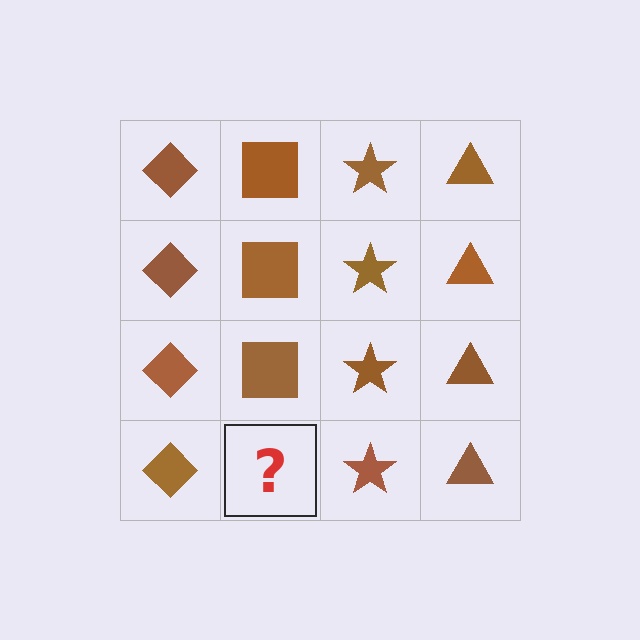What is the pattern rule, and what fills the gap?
The rule is that each column has a consistent shape. The gap should be filled with a brown square.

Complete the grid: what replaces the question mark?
The question mark should be replaced with a brown square.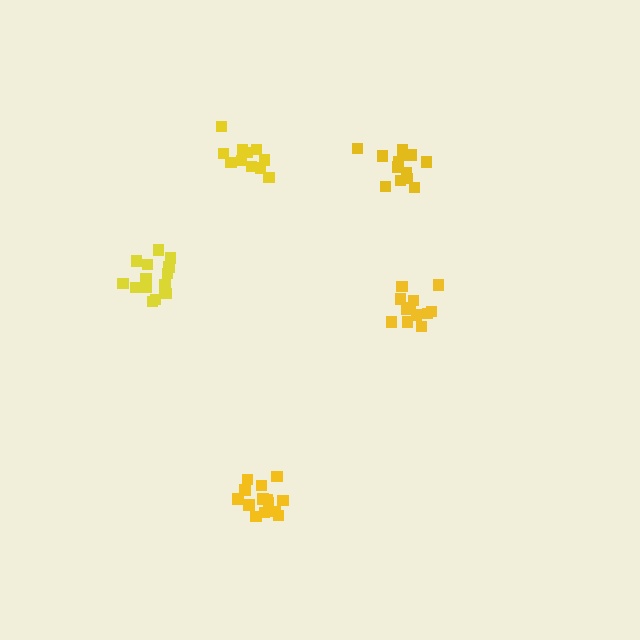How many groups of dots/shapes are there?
There are 5 groups.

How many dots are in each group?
Group 1: 12 dots, Group 2: 14 dots, Group 3: 12 dots, Group 4: 15 dots, Group 5: 14 dots (67 total).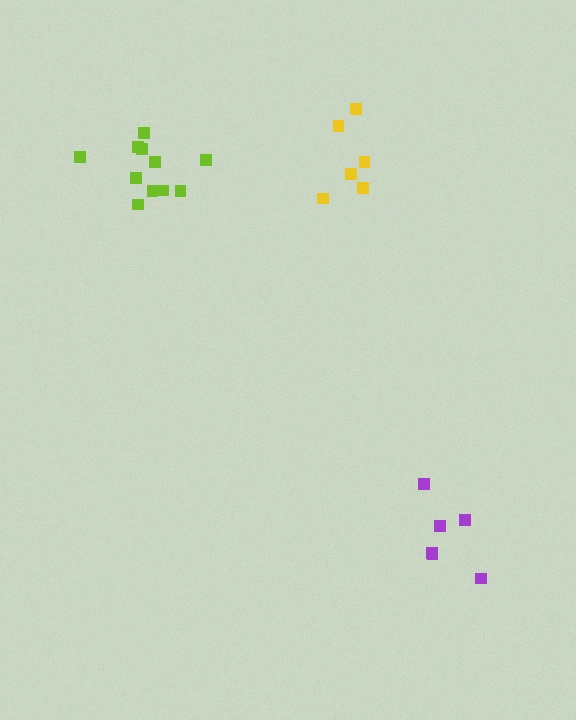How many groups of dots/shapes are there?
There are 3 groups.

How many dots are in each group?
Group 1: 6 dots, Group 2: 6 dots, Group 3: 11 dots (23 total).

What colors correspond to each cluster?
The clusters are colored: purple, yellow, lime.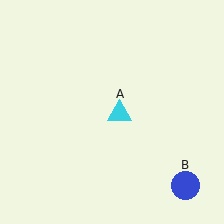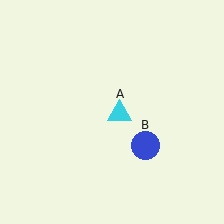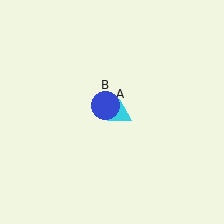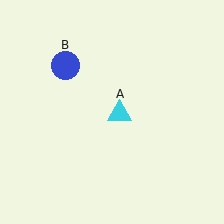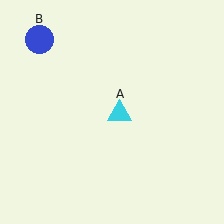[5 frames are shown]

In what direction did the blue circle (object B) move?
The blue circle (object B) moved up and to the left.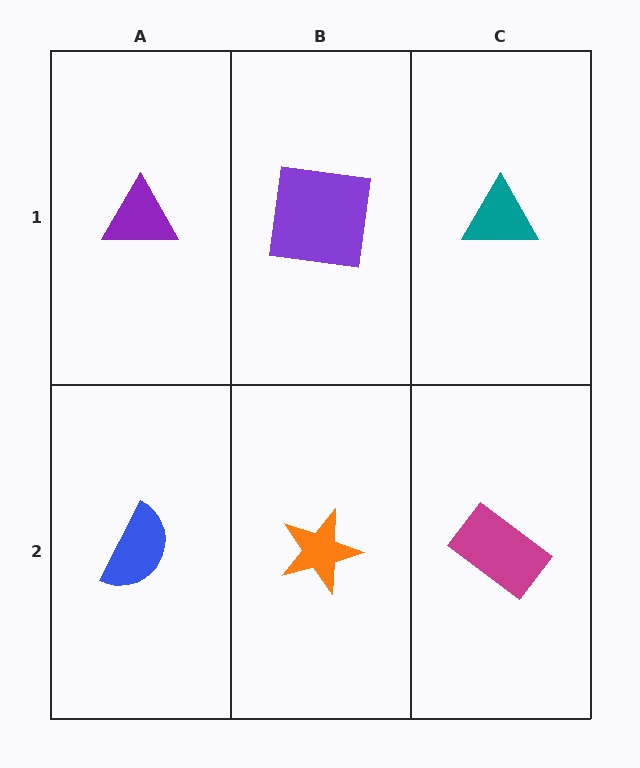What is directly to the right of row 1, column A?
A purple square.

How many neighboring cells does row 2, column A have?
2.